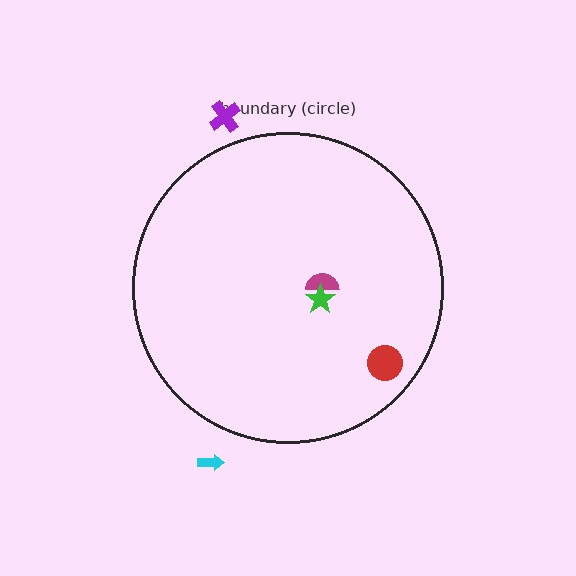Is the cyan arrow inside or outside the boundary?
Outside.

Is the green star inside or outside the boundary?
Inside.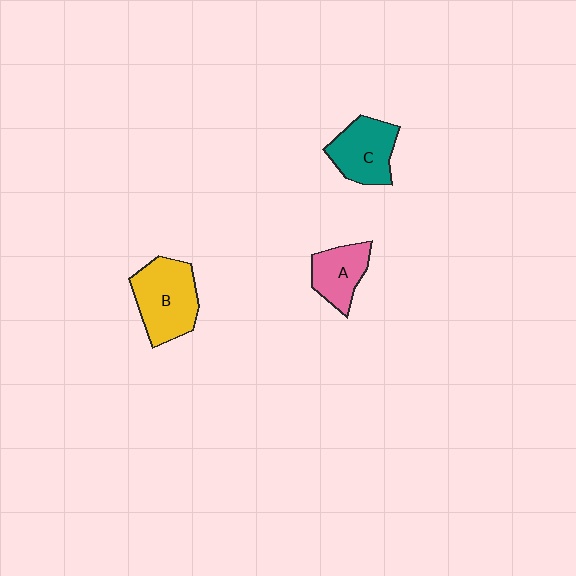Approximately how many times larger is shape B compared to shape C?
Approximately 1.2 times.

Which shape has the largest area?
Shape B (yellow).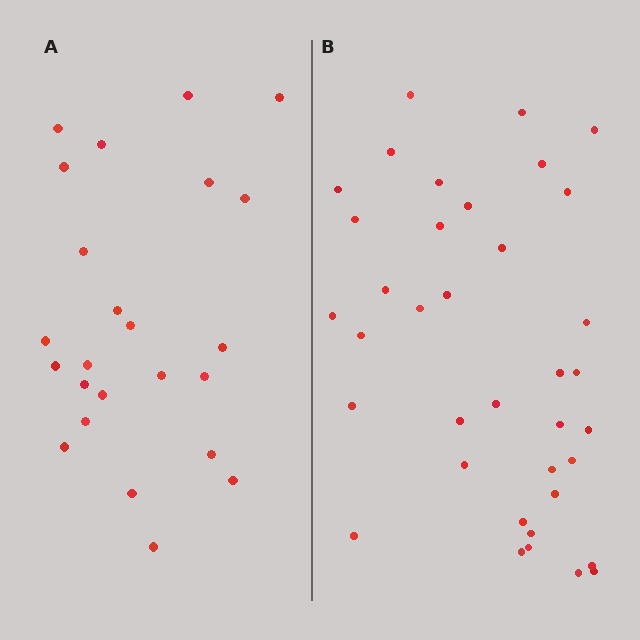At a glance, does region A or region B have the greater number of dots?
Region B (the right region) has more dots.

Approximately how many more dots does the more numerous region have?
Region B has approximately 15 more dots than region A.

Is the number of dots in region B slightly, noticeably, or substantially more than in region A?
Region B has substantially more. The ratio is roughly 1.5 to 1.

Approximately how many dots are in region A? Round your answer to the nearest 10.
About 20 dots. (The exact count is 24, which rounds to 20.)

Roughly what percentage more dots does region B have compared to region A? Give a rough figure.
About 55% more.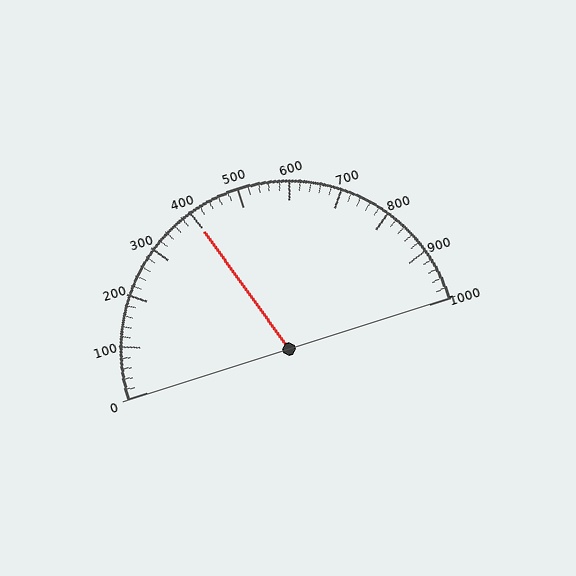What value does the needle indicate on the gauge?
The needle indicates approximately 400.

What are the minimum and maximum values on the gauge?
The gauge ranges from 0 to 1000.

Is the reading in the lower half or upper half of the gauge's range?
The reading is in the lower half of the range (0 to 1000).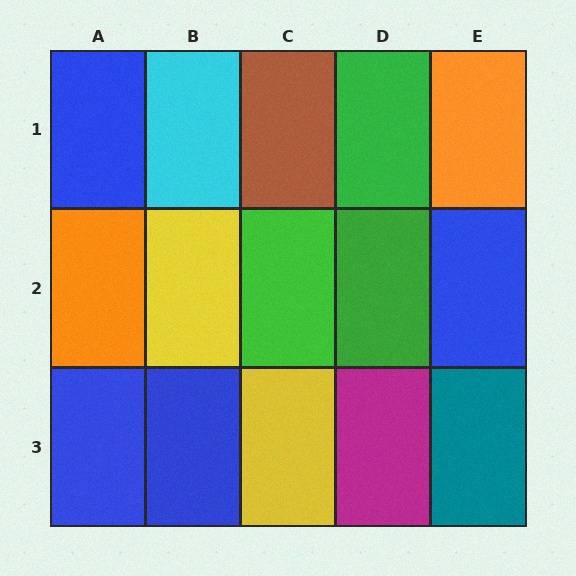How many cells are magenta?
1 cell is magenta.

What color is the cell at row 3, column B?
Blue.